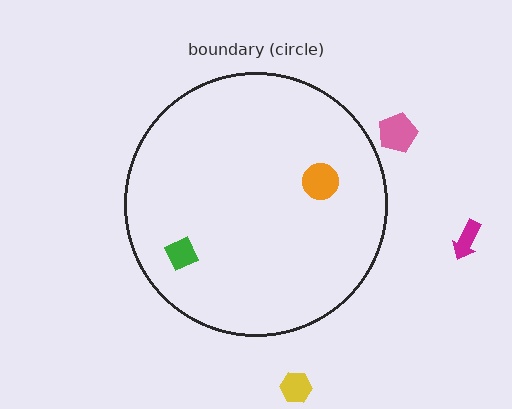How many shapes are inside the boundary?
2 inside, 3 outside.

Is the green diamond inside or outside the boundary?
Inside.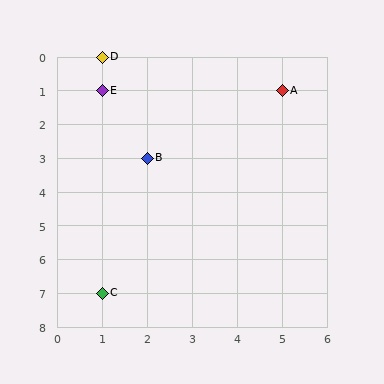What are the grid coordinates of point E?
Point E is at grid coordinates (1, 1).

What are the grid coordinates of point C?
Point C is at grid coordinates (1, 7).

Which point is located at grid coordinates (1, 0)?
Point D is at (1, 0).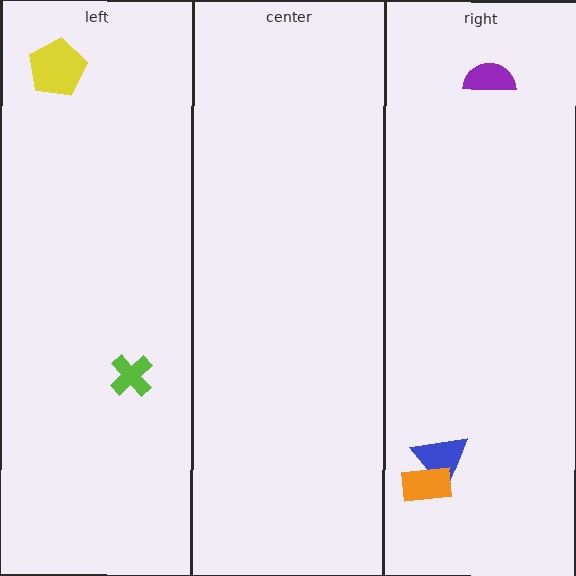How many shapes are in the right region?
3.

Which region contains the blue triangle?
The right region.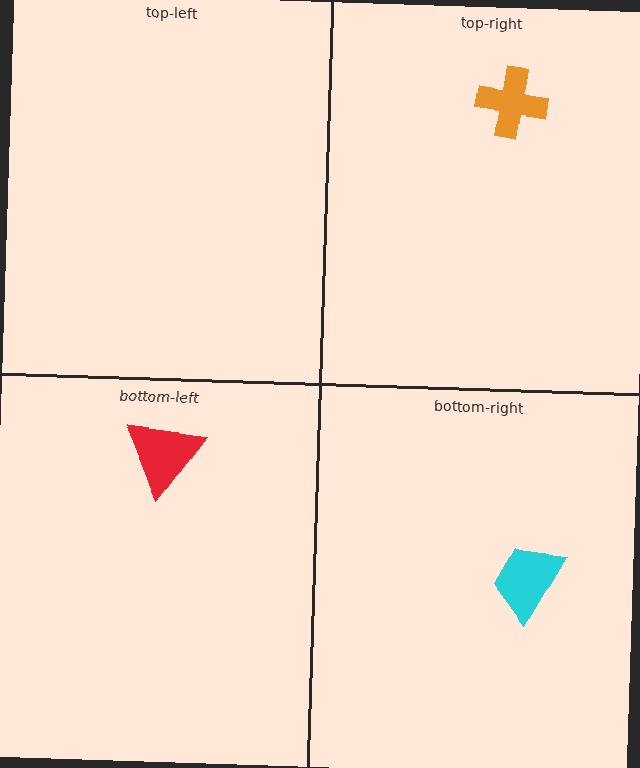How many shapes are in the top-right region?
1.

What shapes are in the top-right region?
The orange cross.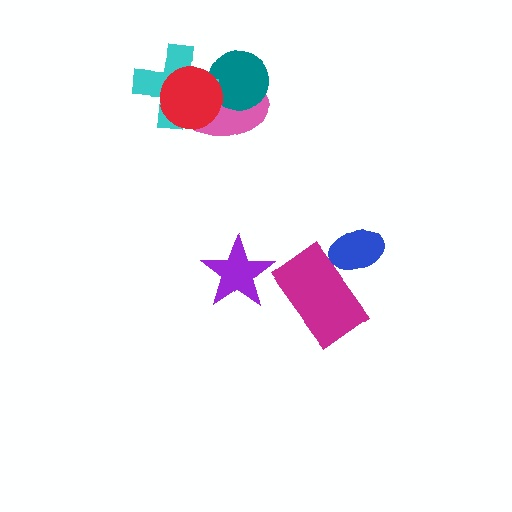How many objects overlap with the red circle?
3 objects overlap with the red circle.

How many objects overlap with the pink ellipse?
3 objects overlap with the pink ellipse.